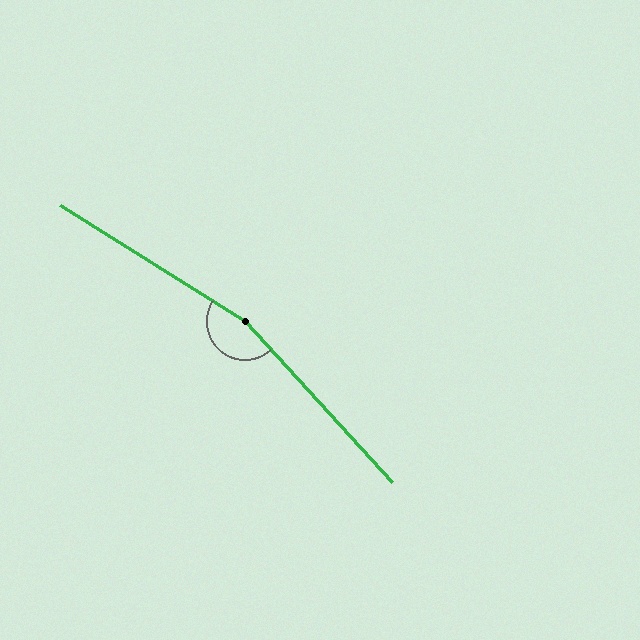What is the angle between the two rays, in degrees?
Approximately 165 degrees.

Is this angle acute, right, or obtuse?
It is obtuse.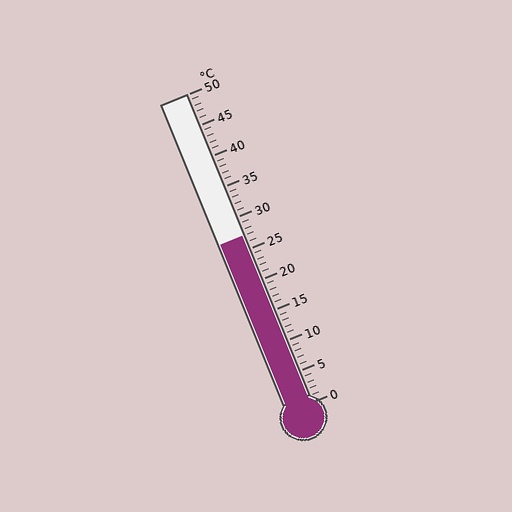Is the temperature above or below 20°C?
The temperature is above 20°C.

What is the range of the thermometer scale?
The thermometer scale ranges from 0°C to 50°C.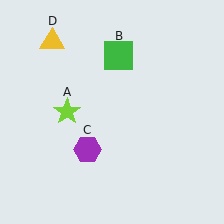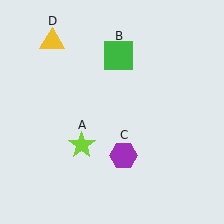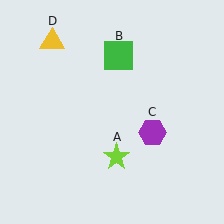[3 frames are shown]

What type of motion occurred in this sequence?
The lime star (object A), purple hexagon (object C) rotated counterclockwise around the center of the scene.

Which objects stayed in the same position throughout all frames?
Green square (object B) and yellow triangle (object D) remained stationary.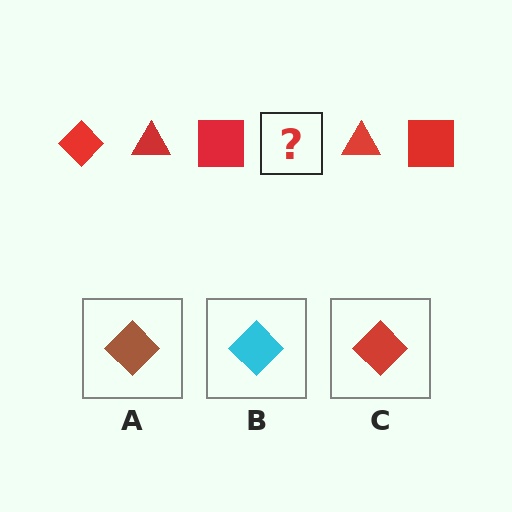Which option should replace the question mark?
Option C.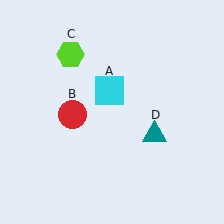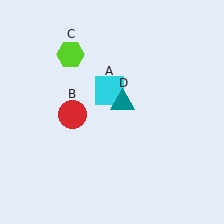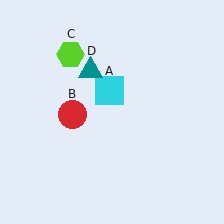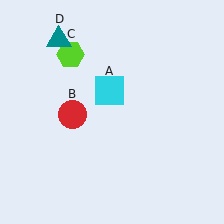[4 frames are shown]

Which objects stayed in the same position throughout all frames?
Cyan square (object A) and red circle (object B) and lime hexagon (object C) remained stationary.